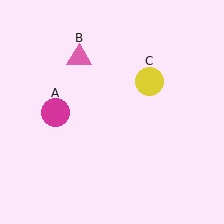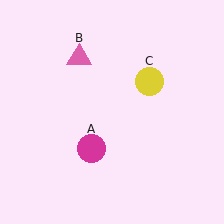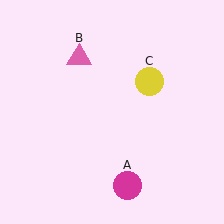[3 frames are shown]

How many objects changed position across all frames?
1 object changed position: magenta circle (object A).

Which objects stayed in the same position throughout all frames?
Pink triangle (object B) and yellow circle (object C) remained stationary.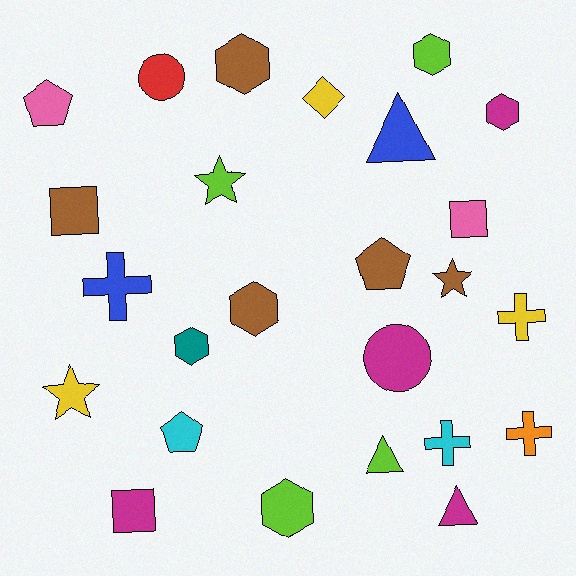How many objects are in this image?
There are 25 objects.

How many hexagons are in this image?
There are 6 hexagons.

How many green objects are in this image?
There are no green objects.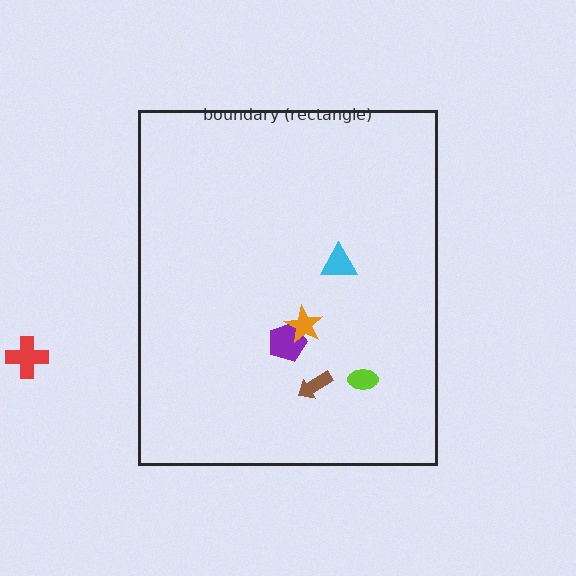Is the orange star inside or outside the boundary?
Inside.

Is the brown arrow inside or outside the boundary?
Inside.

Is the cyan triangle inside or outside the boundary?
Inside.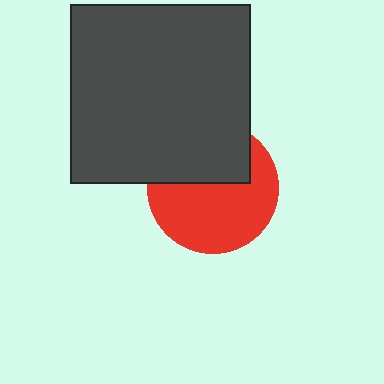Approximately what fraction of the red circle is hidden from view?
Roughly 39% of the red circle is hidden behind the dark gray square.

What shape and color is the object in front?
The object in front is a dark gray square.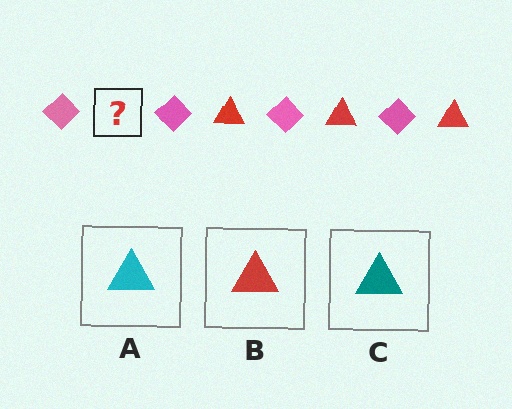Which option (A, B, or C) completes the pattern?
B.